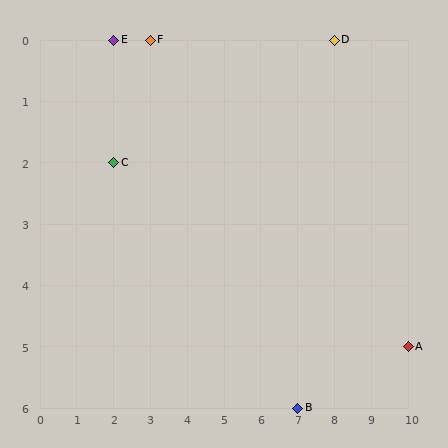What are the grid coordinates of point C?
Point C is at grid coordinates (2, 2).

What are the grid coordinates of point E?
Point E is at grid coordinates (2, 0).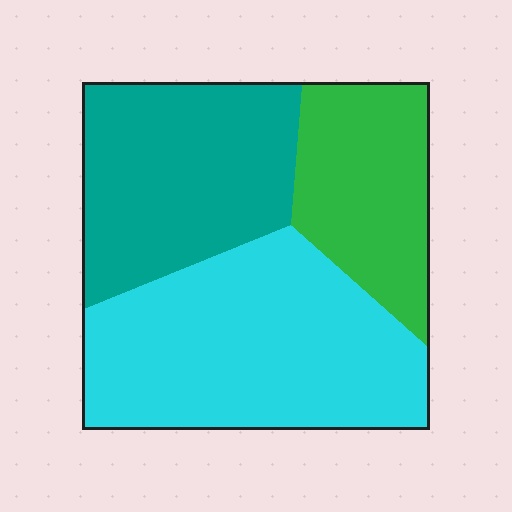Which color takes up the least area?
Green, at roughly 25%.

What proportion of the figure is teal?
Teal takes up about one third (1/3) of the figure.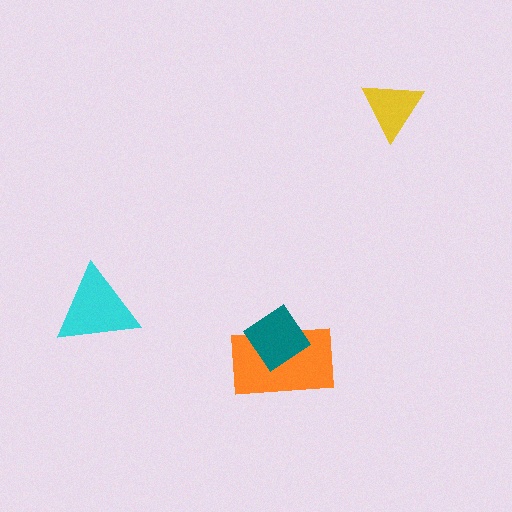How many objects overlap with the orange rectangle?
1 object overlaps with the orange rectangle.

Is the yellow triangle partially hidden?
No, no other shape covers it.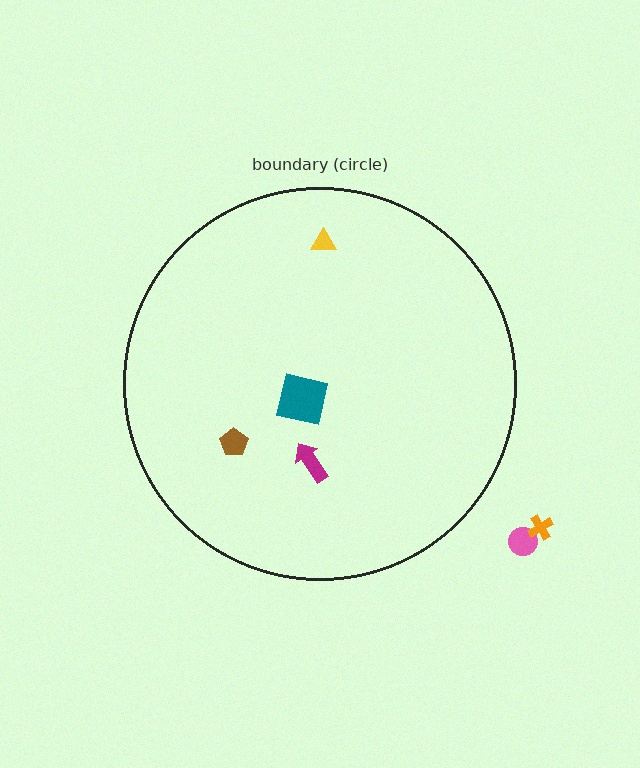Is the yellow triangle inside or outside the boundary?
Inside.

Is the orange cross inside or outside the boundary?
Outside.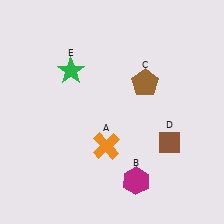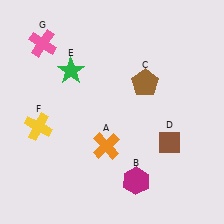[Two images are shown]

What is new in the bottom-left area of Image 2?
A yellow cross (F) was added in the bottom-left area of Image 2.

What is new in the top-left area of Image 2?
A pink cross (G) was added in the top-left area of Image 2.